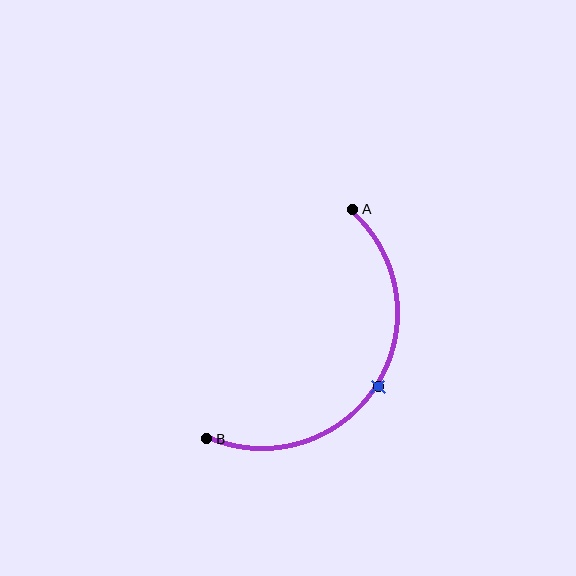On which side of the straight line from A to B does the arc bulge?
The arc bulges to the right of the straight line connecting A and B.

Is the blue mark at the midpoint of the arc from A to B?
Yes. The blue mark lies on the arc at equal arc-length from both A and B — it is the arc midpoint.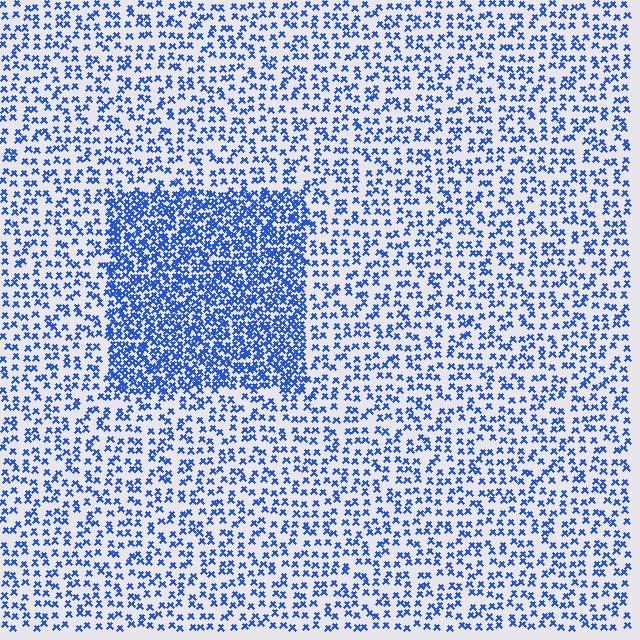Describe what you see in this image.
The image contains small blue elements arranged at two different densities. A rectangle-shaped region is visible where the elements are more densely packed than the surrounding area.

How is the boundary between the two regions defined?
The boundary is defined by a change in element density (approximately 2.3x ratio). All elements are the same color, size, and shape.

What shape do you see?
I see a rectangle.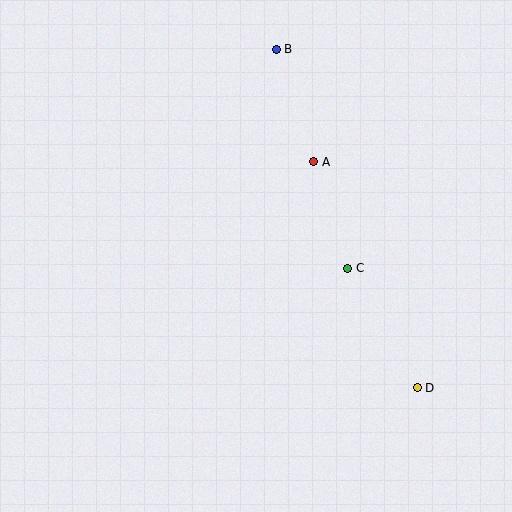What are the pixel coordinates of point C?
Point C is at (348, 268).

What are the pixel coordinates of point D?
Point D is at (417, 388).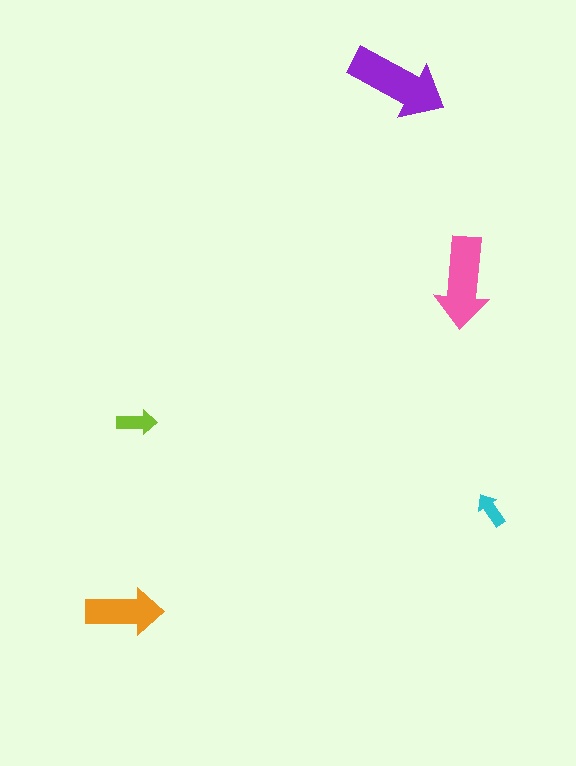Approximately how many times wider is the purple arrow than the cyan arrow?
About 3 times wider.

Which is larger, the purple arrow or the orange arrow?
The purple one.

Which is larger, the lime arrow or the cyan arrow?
The lime one.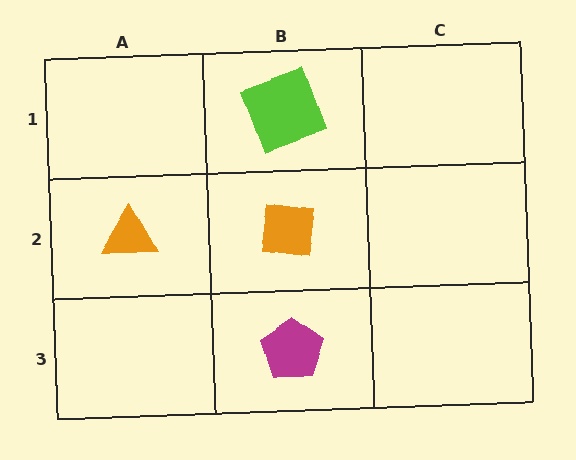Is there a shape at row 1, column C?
No, that cell is empty.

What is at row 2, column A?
An orange triangle.